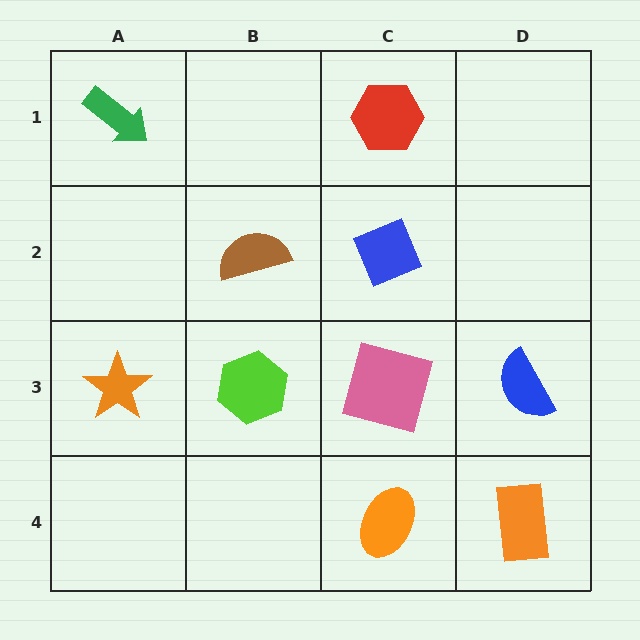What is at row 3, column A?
An orange star.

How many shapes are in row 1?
2 shapes.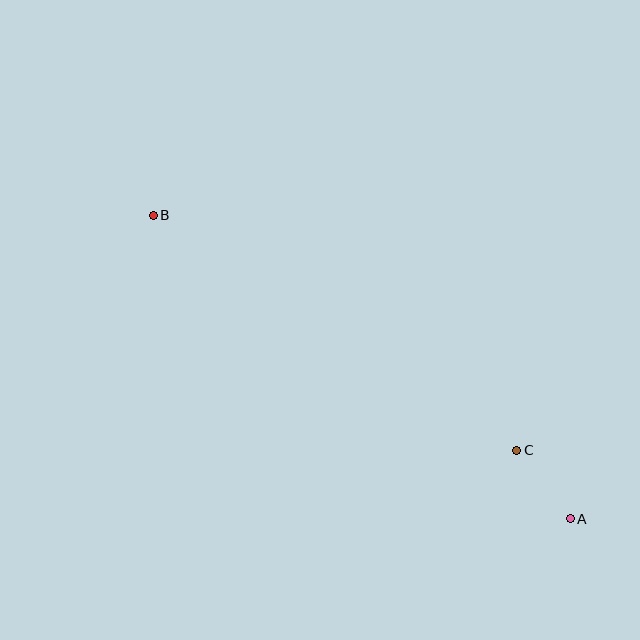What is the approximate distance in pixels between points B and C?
The distance between B and C is approximately 432 pixels.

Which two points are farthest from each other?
Points A and B are farthest from each other.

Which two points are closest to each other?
Points A and C are closest to each other.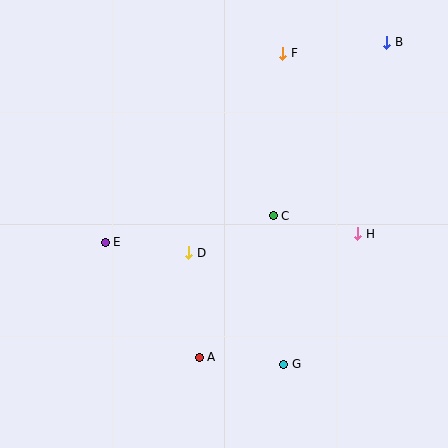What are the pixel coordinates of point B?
Point B is at (387, 42).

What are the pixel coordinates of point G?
Point G is at (284, 364).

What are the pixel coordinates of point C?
Point C is at (273, 216).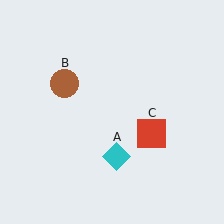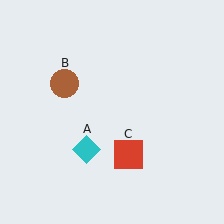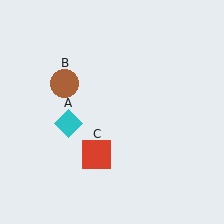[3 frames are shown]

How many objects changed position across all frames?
2 objects changed position: cyan diamond (object A), red square (object C).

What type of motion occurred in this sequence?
The cyan diamond (object A), red square (object C) rotated clockwise around the center of the scene.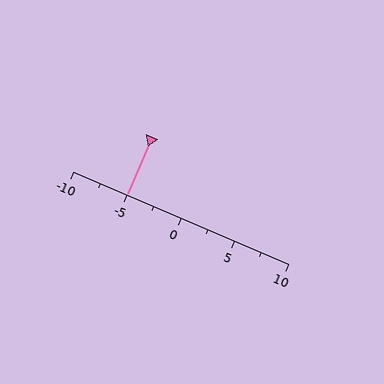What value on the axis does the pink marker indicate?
The marker indicates approximately -5.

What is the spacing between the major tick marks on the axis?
The major ticks are spaced 5 apart.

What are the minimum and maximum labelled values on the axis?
The axis runs from -10 to 10.